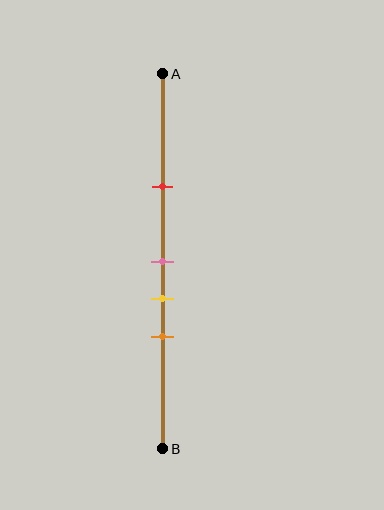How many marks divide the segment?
There are 4 marks dividing the segment.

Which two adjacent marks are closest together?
The pink and yellow marks are the closest adjacent pair.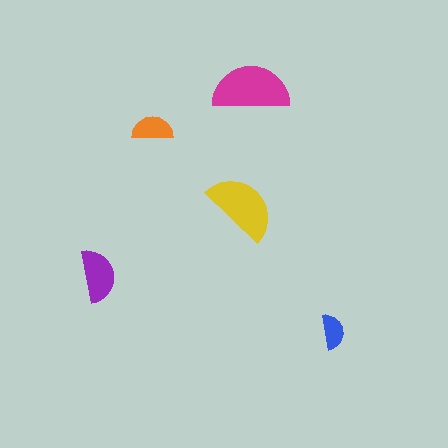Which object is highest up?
The magenta semicircle is topmost.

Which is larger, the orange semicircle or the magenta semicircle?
The magenta one.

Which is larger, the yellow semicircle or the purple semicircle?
The yellow one.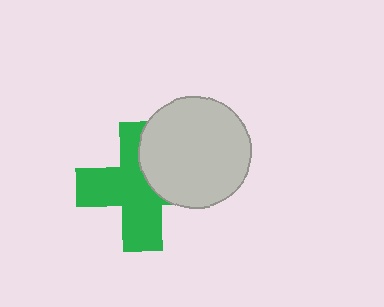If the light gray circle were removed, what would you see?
You would see the complete green cross.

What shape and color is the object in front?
The object in front is a light gray circle.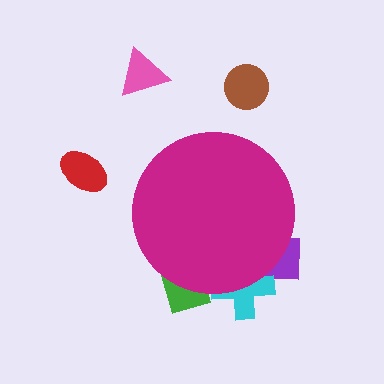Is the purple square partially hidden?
Yes, the purple square is partially hidden behind the magenta circle.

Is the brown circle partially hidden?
No, the brown circle is fully visible.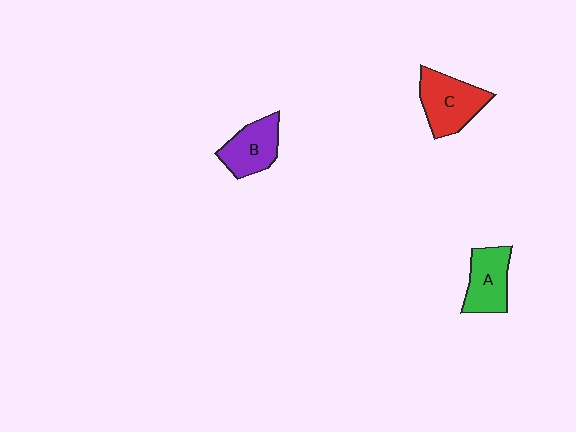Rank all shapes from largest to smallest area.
From largest to smallest: C (red), A (green), B (purple).